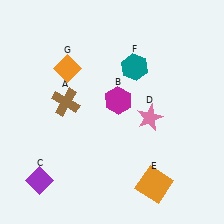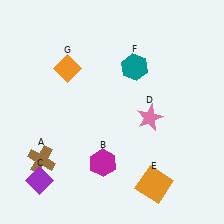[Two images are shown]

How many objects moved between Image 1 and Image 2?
2 objects moved between the two images.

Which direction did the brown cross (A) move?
The brown cross (A) moved down.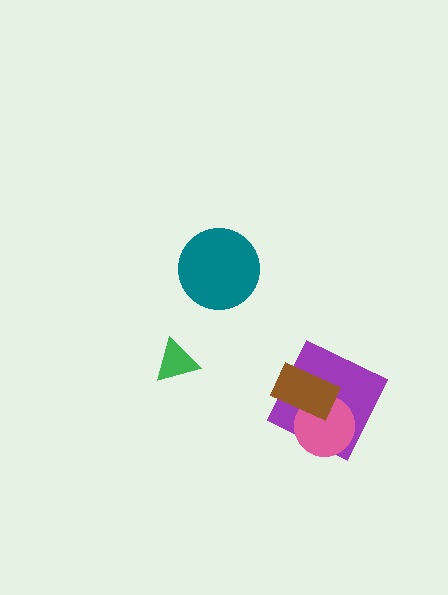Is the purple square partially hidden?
Yes, it is partially covered by another shape.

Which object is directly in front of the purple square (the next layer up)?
The pink circle is directly in front of the purple square.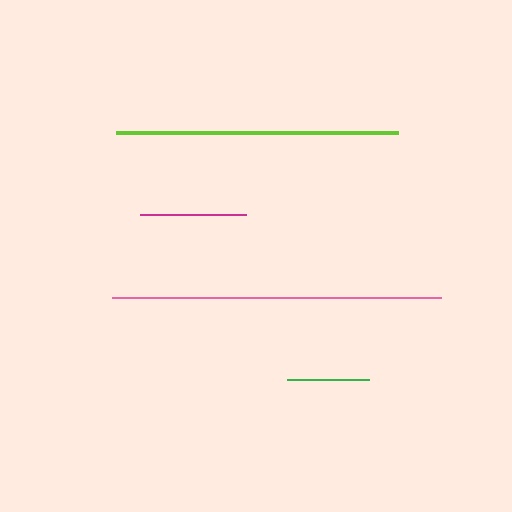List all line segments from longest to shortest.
From longest to shortest: pink, lime, magenta, green.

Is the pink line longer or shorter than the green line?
The pink line is longer than the green line.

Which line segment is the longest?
The pink line is the longest at approximately 330 pixels.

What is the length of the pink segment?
The pink segment is approximately 330 pixels long.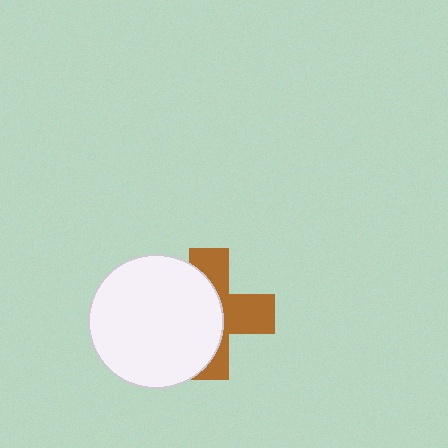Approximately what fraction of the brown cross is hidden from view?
Roughly 52% of the brown cross is hidden behind the white circle.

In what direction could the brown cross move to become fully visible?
The brown cross could move right. That would shift it out from behind the white circle entirely.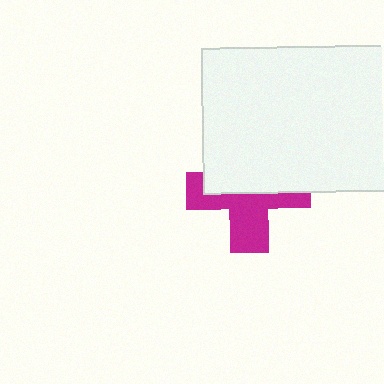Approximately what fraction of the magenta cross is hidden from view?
Roughly 52% of the magenta cross is hidden behind the white rectangle.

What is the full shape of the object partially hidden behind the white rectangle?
The partially hidden object is a magenta cross.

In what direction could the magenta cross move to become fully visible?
The magenta cross could move down. That would shift it out from behind the white rectangle entirely.